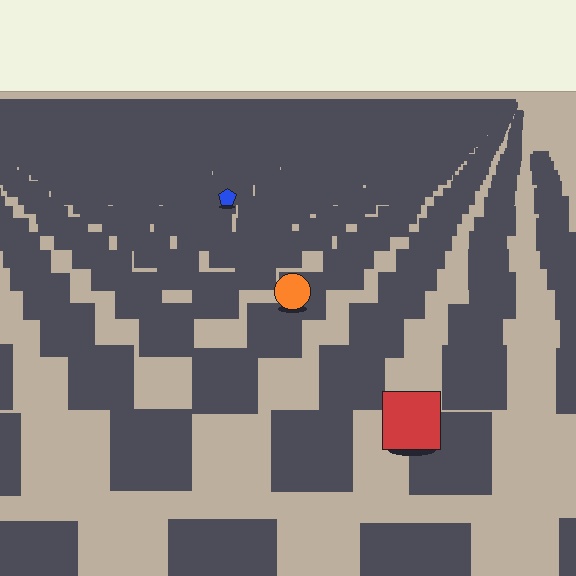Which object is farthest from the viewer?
The blue pentagon is farthest from the viewer. It appears smaller and the ground texture around it is denser.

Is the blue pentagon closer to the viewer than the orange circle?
No. The orange circle is closer — you can tell from the texture gradient: the ground texture is coarser near it.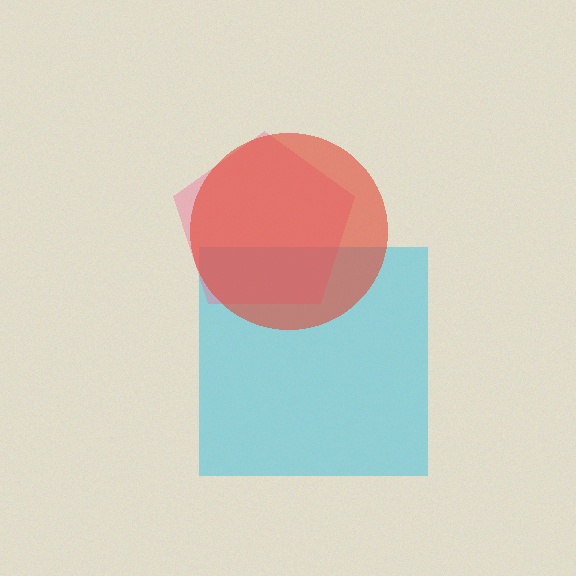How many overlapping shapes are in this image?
There are 3 overlapping shapes in the image.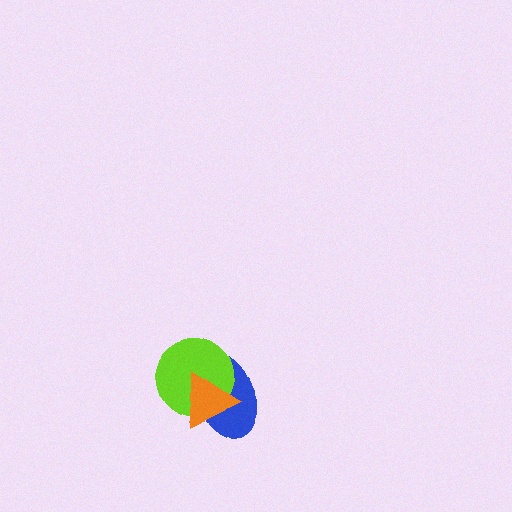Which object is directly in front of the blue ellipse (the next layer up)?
The lime circle is directly in front of the blue ellipse.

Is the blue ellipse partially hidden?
Yes, it is partially covered by another shape.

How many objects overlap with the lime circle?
2 objects overlap with the lime circle.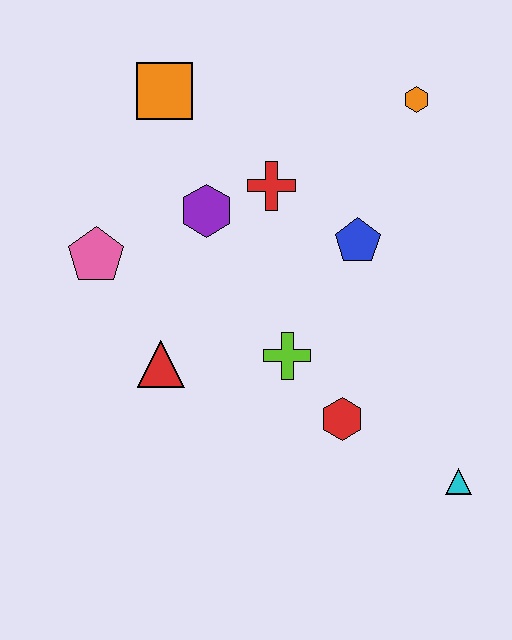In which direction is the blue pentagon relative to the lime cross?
The blue pentagon is above the lime cross.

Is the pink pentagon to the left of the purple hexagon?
Yes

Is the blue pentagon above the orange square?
No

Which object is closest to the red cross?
The purple hexagon is closest to the red cross.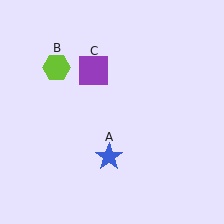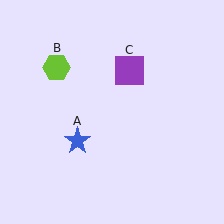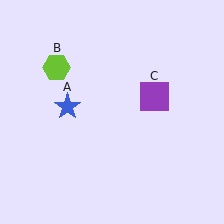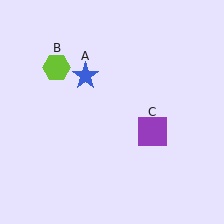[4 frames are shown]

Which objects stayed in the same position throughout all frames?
Lime hexagon (object B) remained stationary.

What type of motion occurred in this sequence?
The blue star (object A), purple square (object C) rotated clockwise around the center of the scene.